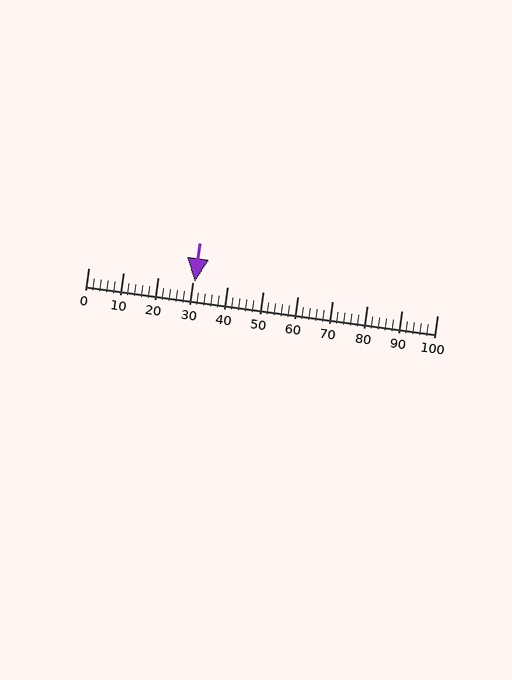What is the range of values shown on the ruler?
The ruler shows values from 0 to 100.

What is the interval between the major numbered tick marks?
The major tick marks are spaced 10 units apart.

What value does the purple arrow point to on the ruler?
The purple arrow points to approximately 30.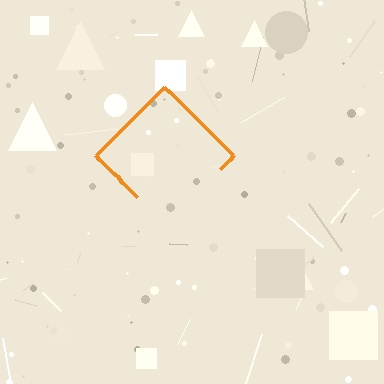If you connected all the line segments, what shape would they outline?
They would outline a diamond.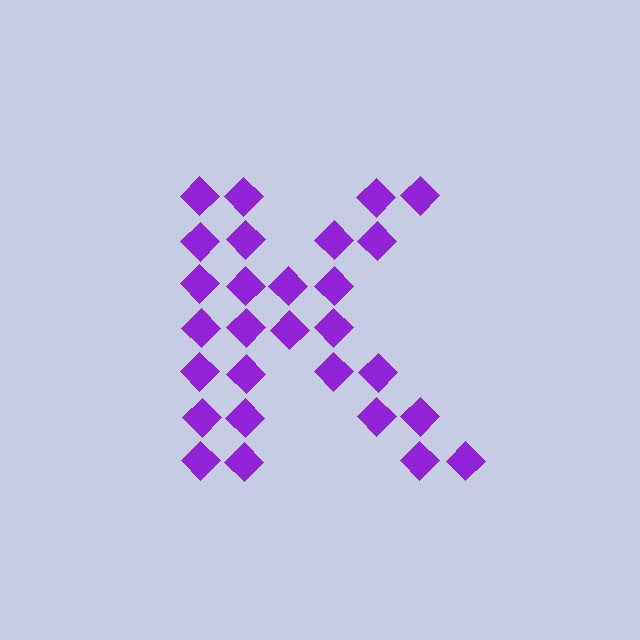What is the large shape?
The large shape is the letter K.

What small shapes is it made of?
It is made of small diamonds.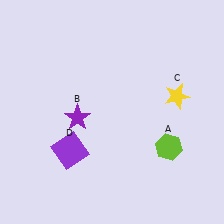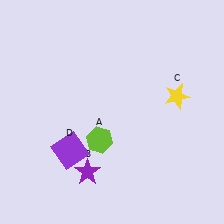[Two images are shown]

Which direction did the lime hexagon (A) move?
The lime hexagon (A) moved left.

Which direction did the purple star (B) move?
The purple star (B) moved down.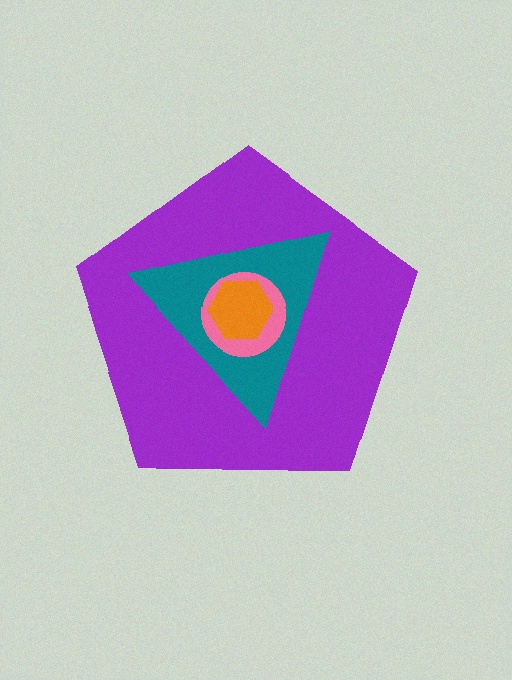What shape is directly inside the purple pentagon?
The teal triangle.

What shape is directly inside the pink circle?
The orange hexagon.